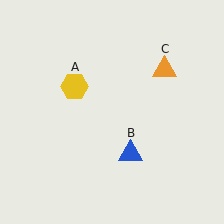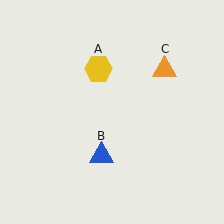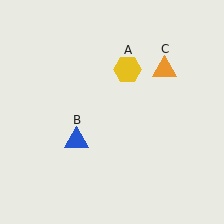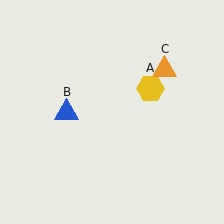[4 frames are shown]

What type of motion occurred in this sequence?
The yellow hexagon (object A), blue triangle (object B) rotated clockwise around the center of the scene.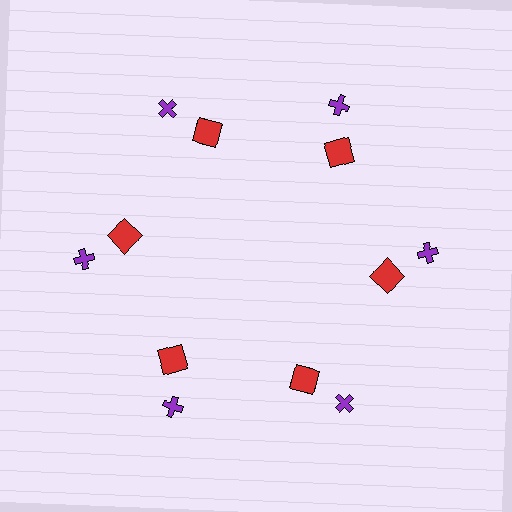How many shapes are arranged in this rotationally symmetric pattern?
There are 12 shapes, arranged in 6 groups of 2.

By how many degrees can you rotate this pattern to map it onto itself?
The pattern maps onto itself every 60 degrees of rotation.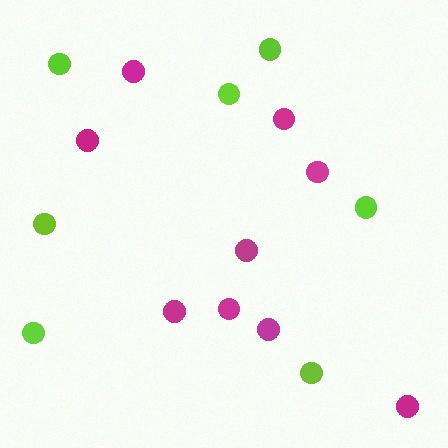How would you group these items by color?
There are 2 groups: one group of magenta circles (9) and one group of lime circles (7).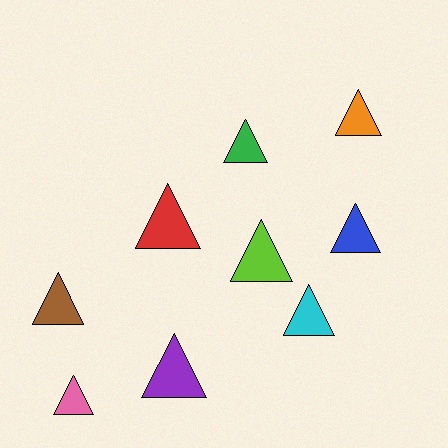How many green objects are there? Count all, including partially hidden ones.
There is 1 green object.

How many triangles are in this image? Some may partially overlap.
There are 9 triangles.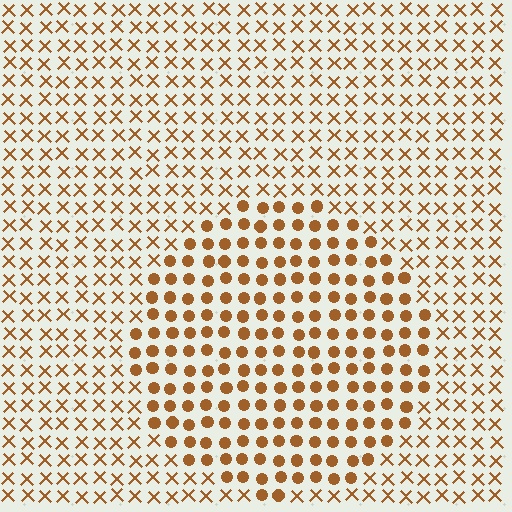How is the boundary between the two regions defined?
The boundary is defined by a change in element shape: circles inside vs. X marks outside. All elements share the same color and spacing.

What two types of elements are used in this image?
The image uses circles inside the circle region and X marks outside it.